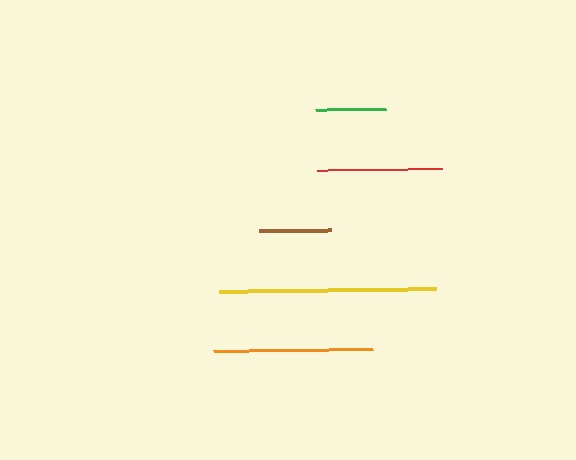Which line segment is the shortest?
The green line is the shortest at approximately 70 pixels.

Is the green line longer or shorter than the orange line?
The orange line is longer than the green line.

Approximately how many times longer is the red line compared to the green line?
The red line is approximately 1.8 times the length of the green line.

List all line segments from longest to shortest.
From longest to shortest: yellow, orange, red, brown, green.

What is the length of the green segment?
The green segment is approximately 70 pixels long.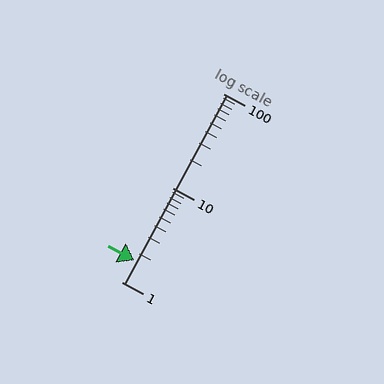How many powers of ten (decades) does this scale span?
The scale spans 2 decades, from 1 to 100.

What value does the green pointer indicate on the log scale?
The pointer indicates approximately 1.7.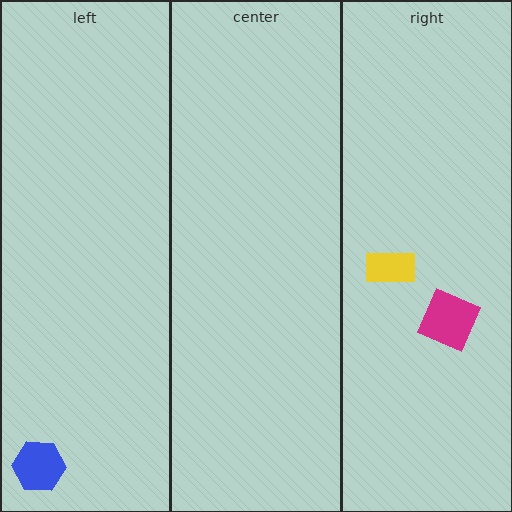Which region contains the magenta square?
The right region.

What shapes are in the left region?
The blue hexagon.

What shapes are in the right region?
The yellow rectangle, the magenta square.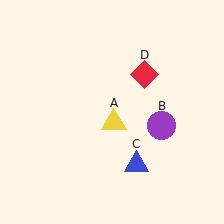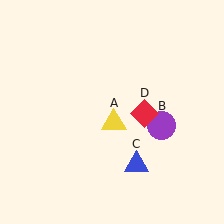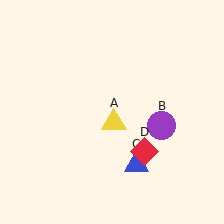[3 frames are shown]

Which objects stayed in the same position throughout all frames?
Yellow triangle (object A) and purple circle (object B) and blue triangle (object C) remained stationary.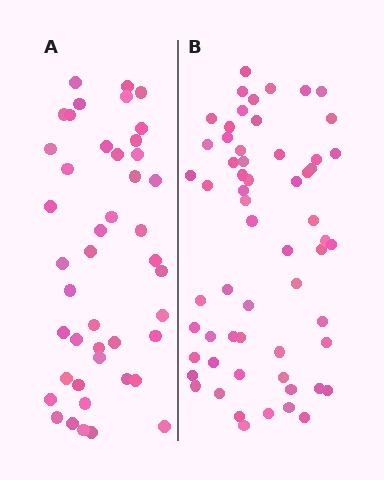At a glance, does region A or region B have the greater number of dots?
Region B (the right region) has more dots.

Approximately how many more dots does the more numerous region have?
Region B has approximately 15 more dots than region A.